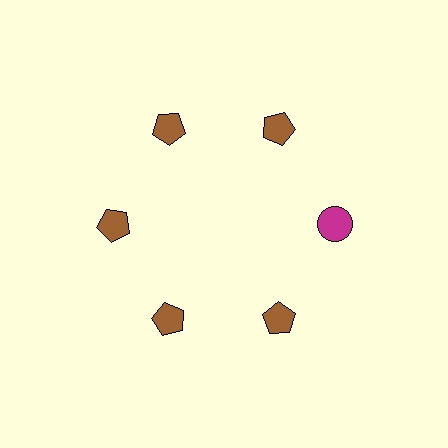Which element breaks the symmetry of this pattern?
The magenta circle at roughly the 3 o'clock position breaks the symmetry. All other shapes are brown pentagons.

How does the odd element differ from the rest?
It differs in both color (magenta instead of brown) and shape (circle instead of pentagon).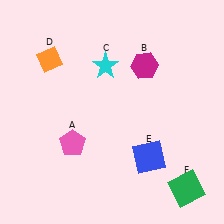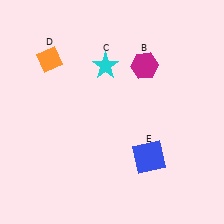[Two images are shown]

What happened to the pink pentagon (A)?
The pink pentagon (A) was removed in Image 2. It was in the bottom-left area of Image 1.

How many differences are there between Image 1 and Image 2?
There are 2 differences between the two images.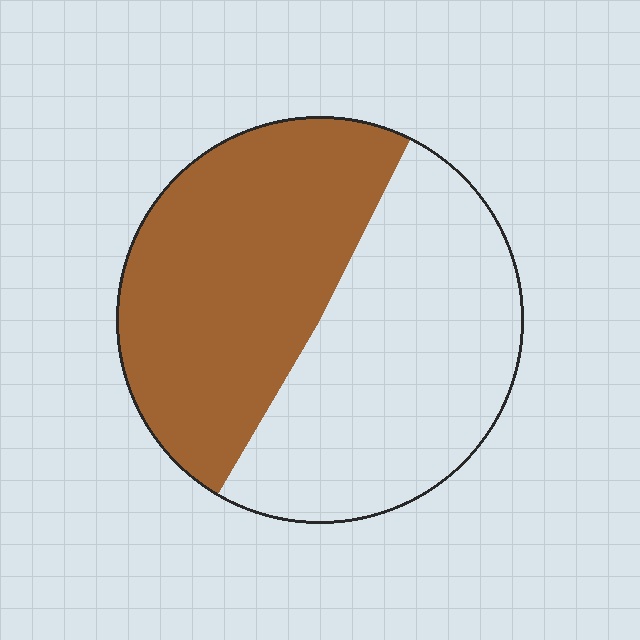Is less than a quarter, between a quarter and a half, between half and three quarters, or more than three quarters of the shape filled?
Between a quarter and a half.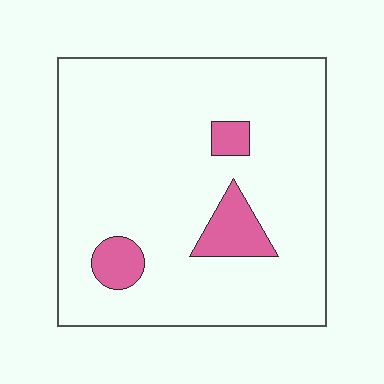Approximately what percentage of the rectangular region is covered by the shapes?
Approximately 10%.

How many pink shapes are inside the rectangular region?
3.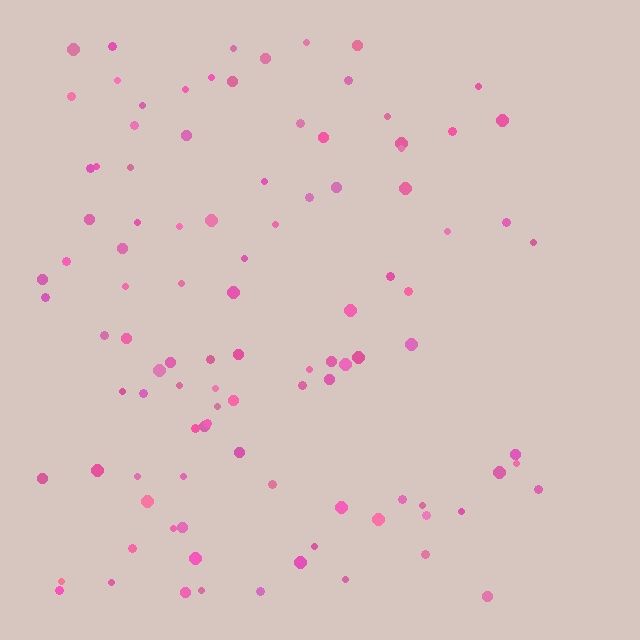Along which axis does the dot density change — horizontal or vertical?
Horizontal.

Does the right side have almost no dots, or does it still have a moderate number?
Still a moderate number, just noticeably fewer than the left.